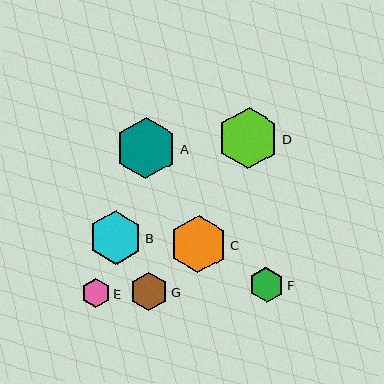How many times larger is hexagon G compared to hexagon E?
Hexagon G is approximately 1.3 times the size of hexagon E.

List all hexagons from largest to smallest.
From largest to smallest: D, A, C, B, G, F, E.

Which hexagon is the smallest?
Hexagon E is the smallest with a size of approximately 29 pixels.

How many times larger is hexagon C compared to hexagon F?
Hexagon C is approximately 1.7 times the size of hexagon F.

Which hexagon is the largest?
Hexagon D is the largest with a size of approximately 61 pixels.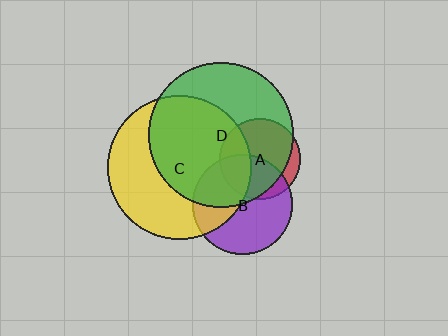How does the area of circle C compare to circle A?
Approximately 3.2 times.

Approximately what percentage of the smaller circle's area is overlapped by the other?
Approximately 40%.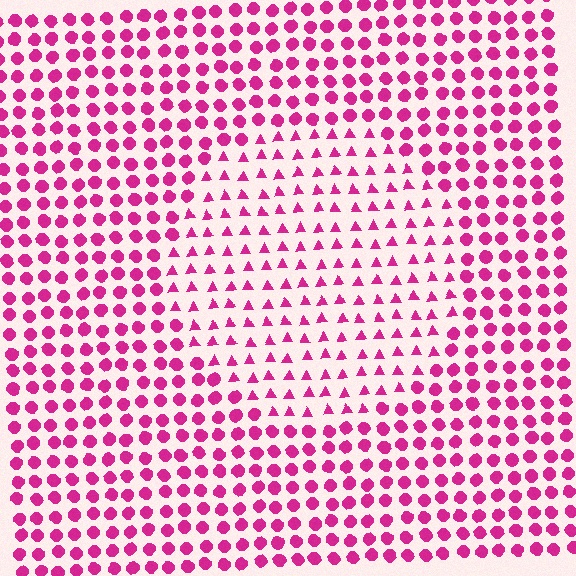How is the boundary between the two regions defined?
The boundary is defined by a change in element shape: triangles inside vs. circles outside. All elements share the same color and spacing.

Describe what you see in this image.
The image is filled with small magenta elements arranged in a uniform grid. A circle-shaped region contains triangles, while the surrounding area contains circles. The boundary is defined purely by the change in element shape.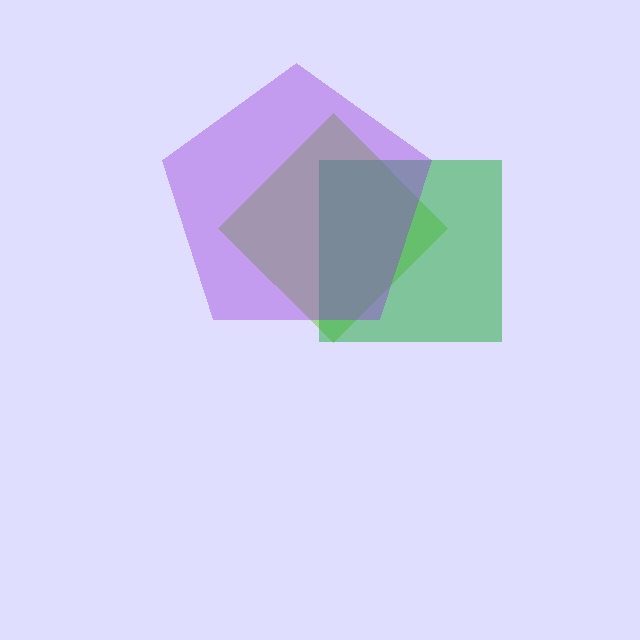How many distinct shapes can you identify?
There are 3 distinct shapes: a lime diamond, a green square, a purple pentagon.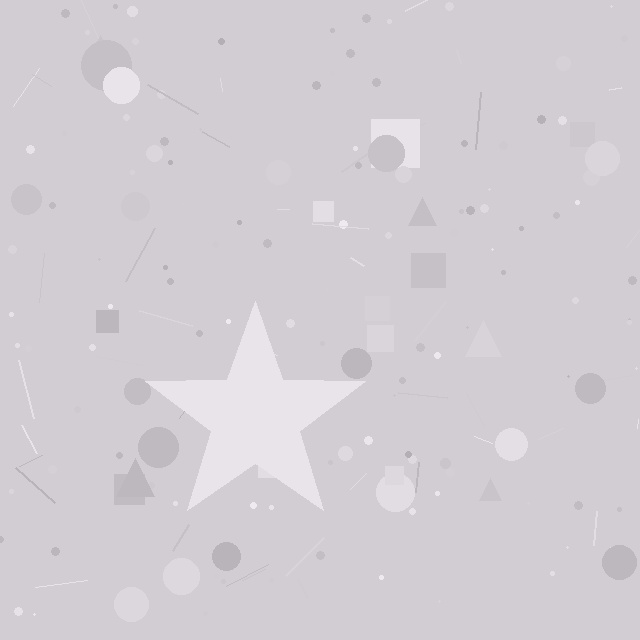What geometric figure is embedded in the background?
A star is embedded in the background.